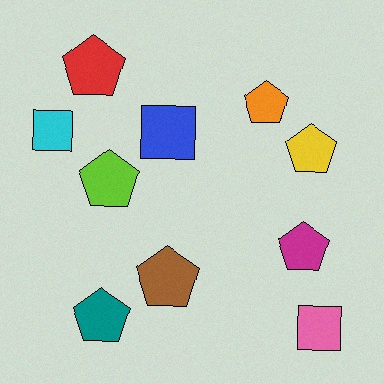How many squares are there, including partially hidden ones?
There are 3 squares.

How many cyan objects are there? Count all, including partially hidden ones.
There is 1 cyan object.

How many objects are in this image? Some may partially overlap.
There are 10 objects.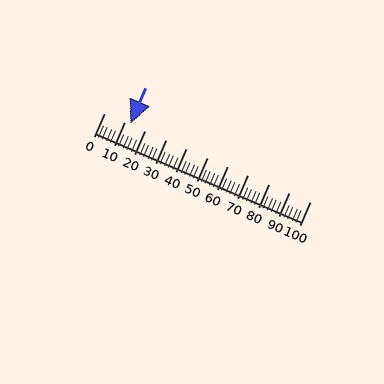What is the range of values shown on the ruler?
The ruler shows values from 0 to 100.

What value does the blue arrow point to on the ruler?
The blue arrow points to approximately 13.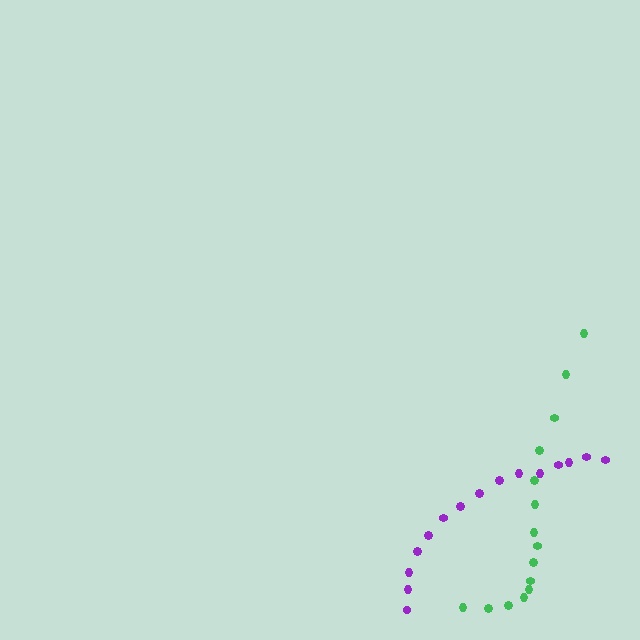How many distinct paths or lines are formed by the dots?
There are 2 distinct paths.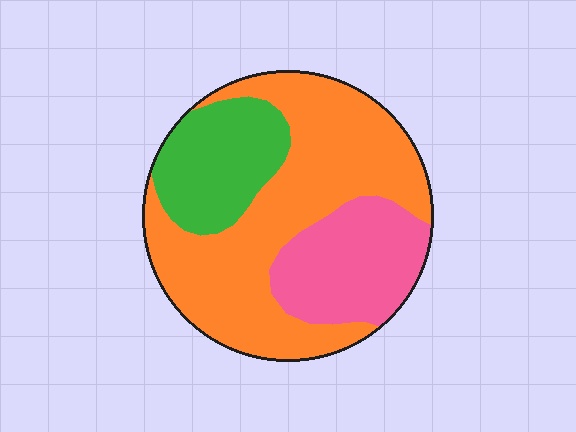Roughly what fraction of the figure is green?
Green takes up about one fifth (1/5) of the figure.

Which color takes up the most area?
Orange, at roughly 55%.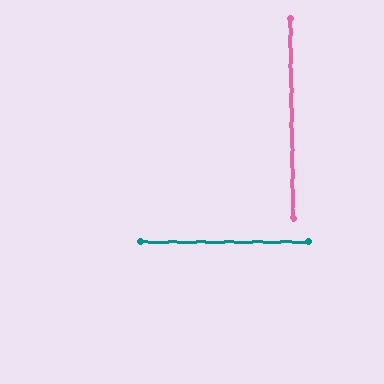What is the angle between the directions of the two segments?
Approximately 89 degrees.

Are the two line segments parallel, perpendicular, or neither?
Perpendicular — they meet at approximately 89°.